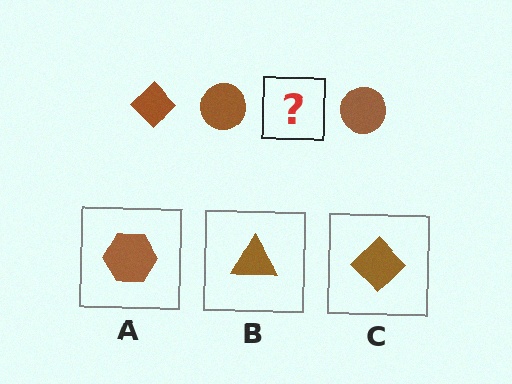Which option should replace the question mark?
Option C.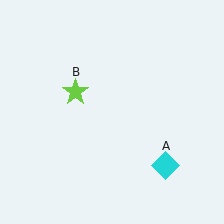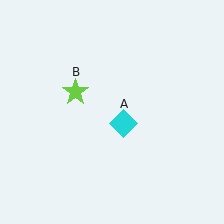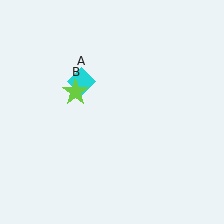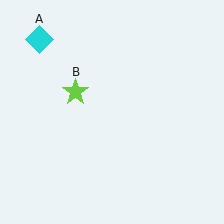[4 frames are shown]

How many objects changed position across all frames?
1 object changed position: cyan diamond (object A).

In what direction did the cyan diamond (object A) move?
The cyan diamond (object A) moved up and to the left.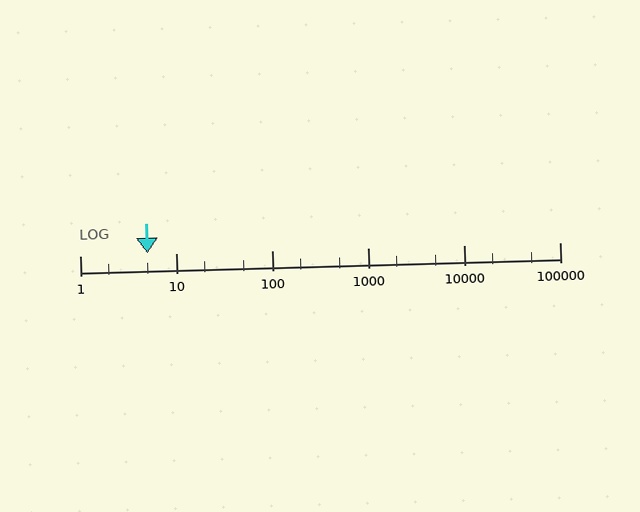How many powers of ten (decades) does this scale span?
The scale spans 5 decades, from 1 to 100000.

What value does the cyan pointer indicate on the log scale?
The pointer indicates approximately 5.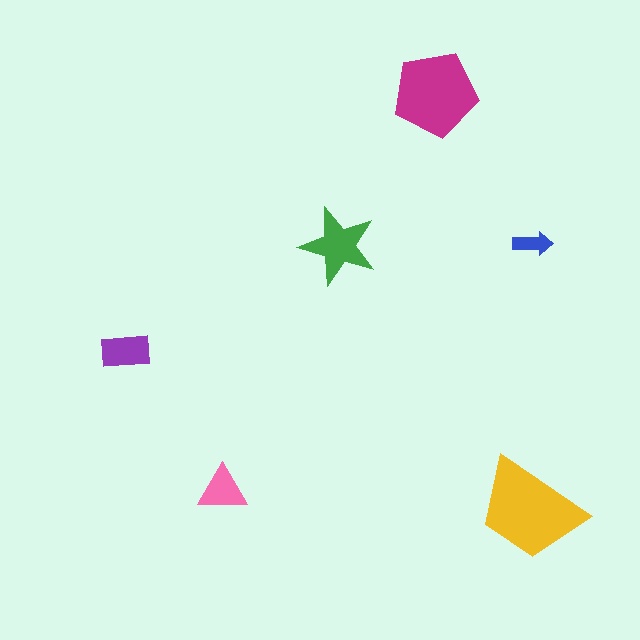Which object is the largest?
The yellow trapezoid.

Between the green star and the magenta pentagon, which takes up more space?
The magenta pentagon.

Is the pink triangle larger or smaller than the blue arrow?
Larger.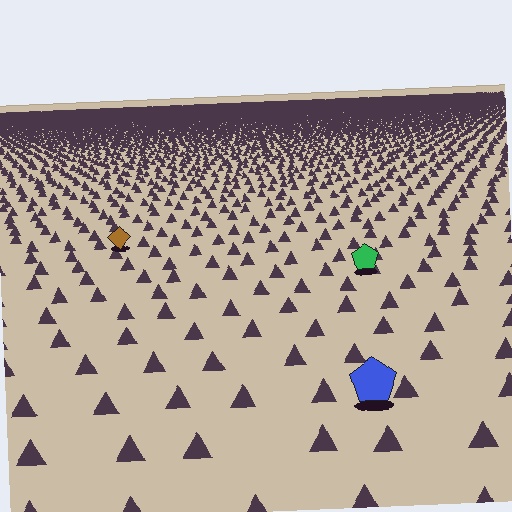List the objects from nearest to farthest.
From nearest to farthest: the blue pentagon, the green pentagon, the brown diamond.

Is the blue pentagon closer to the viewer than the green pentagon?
Yes. The blue pentagon is closer — you can tell from the texture gradient: the ground texture is coarser near it.